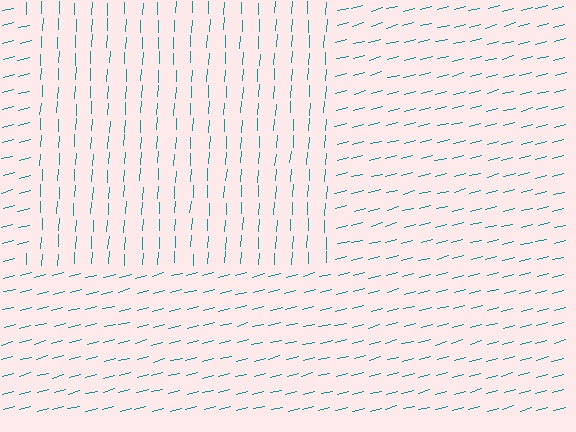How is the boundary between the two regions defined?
The boundary is defined purely by a change in line orientation (approximately 73 degrees difference). All lines are the same color and thickness.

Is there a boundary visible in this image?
Yes, there is a texture boundary formed by a change in line orientation.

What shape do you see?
I see a rectangle.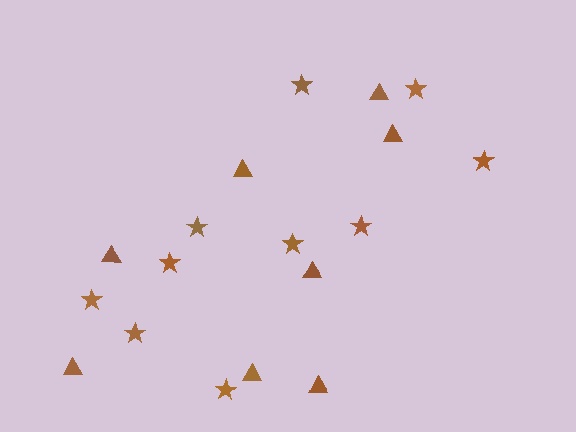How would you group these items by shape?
There are 2 groups: one group of triangles (8) and one group of stars (10).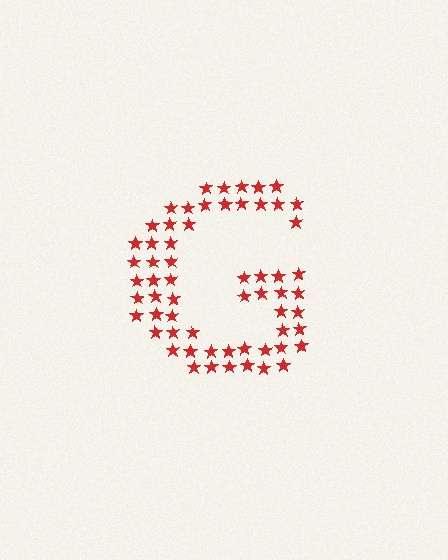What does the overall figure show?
The overall figure shows the letter G.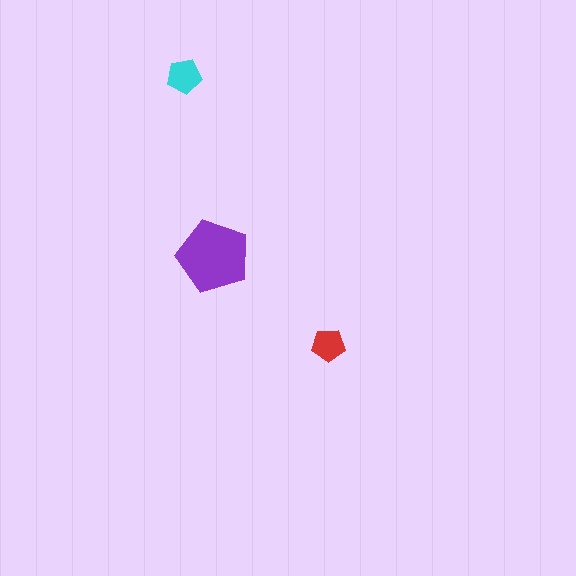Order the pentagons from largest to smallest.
the purple one, the cyan one, the red one.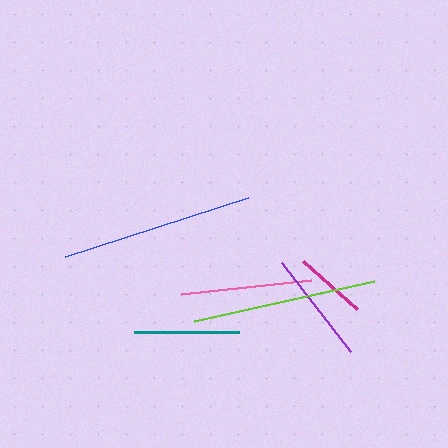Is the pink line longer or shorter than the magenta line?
The pink line is longer than the magenta line.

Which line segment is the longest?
The blue line is the longest at approximately 192 pixels.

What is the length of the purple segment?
The purple segment is approximately 112 pixels long.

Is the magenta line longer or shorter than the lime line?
The lime line is longer than the magenta line.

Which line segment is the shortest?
The magenta line is the shortest at approximately 72 pixels.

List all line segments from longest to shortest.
From longest to shortest: blue, lime, pink, purple, teal, magenta.